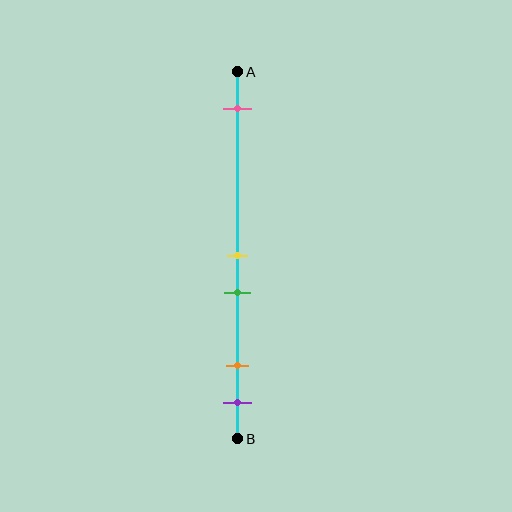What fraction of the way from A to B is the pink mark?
The pink mark is approximately 10% (0.1) of the way from A to B.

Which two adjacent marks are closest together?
The yellow and green marks are the closest adjacent pair.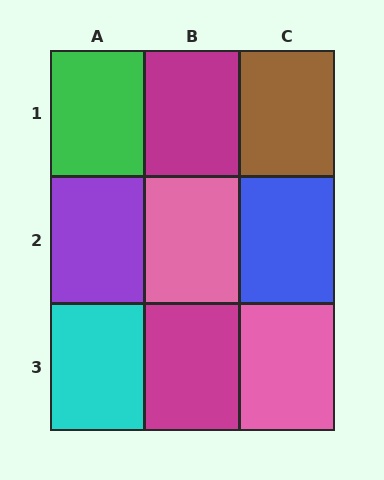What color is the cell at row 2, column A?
Purple.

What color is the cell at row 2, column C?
Blue.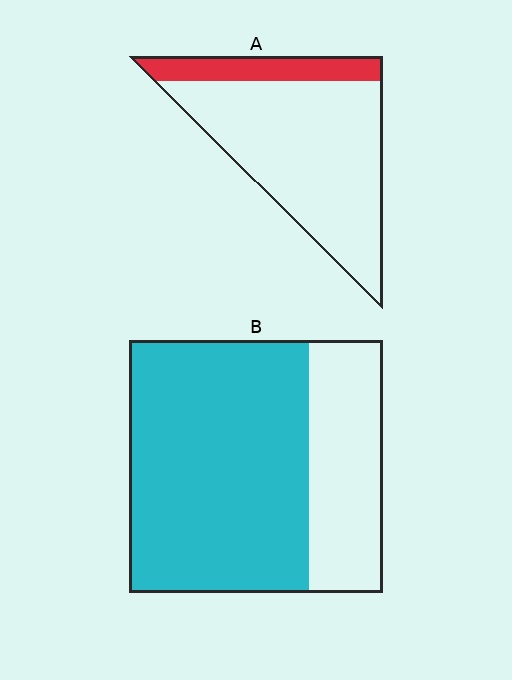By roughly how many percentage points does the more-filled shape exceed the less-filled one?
By roughly 50 percentage points (B over A).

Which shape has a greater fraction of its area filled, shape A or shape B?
Shape B.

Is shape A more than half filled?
No.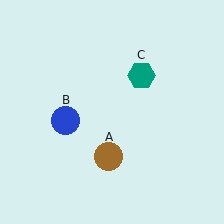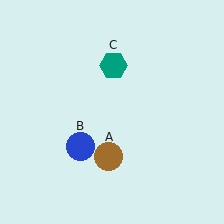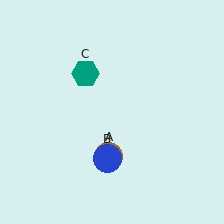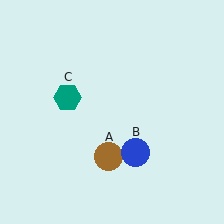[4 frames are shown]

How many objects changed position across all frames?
2 objects changed position: blue circle (object B), teal hexagon (object C).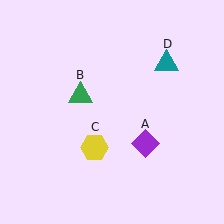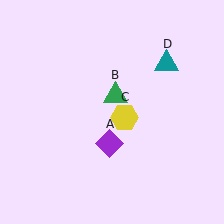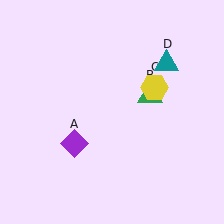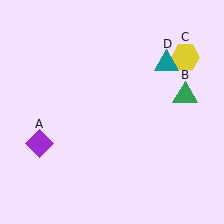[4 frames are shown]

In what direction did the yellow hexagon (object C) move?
The yellow hexagon (object C) moved up and to the right.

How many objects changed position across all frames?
3 objects changed position: purple diamond (object A), green triangle (object B), yellow hexagon (object C).